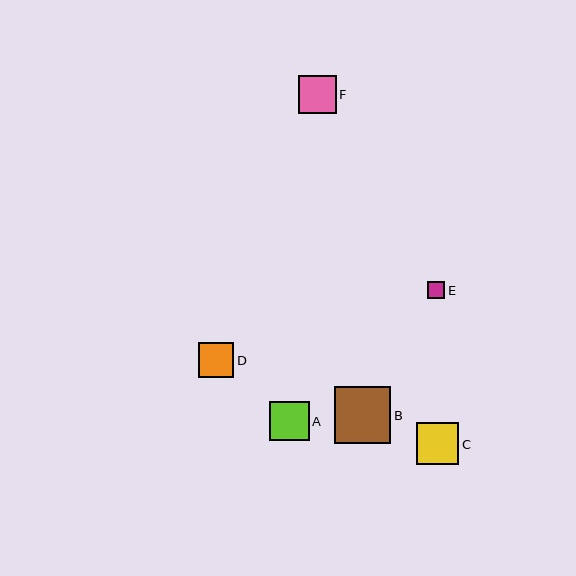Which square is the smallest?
Square E is the smallest with a size of approximately 17 pixels.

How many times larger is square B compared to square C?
Square B is approximately 1.3 times the size of square C.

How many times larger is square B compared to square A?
Square B is approximately 1.4 times the size of square A.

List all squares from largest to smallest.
From largest to smallest: B, C, A, F, D, E.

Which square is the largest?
Square B is the largest with a size of approximately 57 pixels.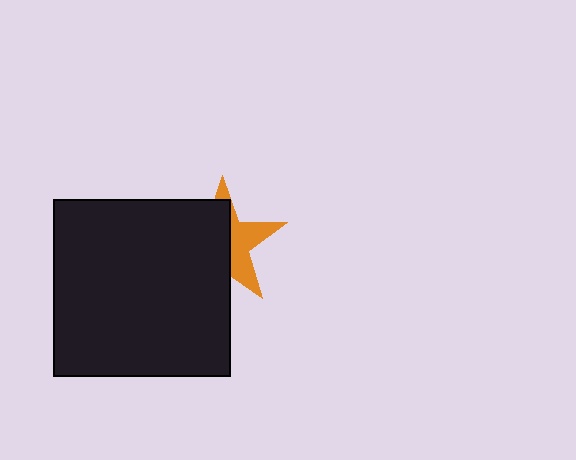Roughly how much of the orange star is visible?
A small part of it is visible (roughly 41%).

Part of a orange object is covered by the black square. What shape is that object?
It is a star.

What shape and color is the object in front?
The object in front is a black square.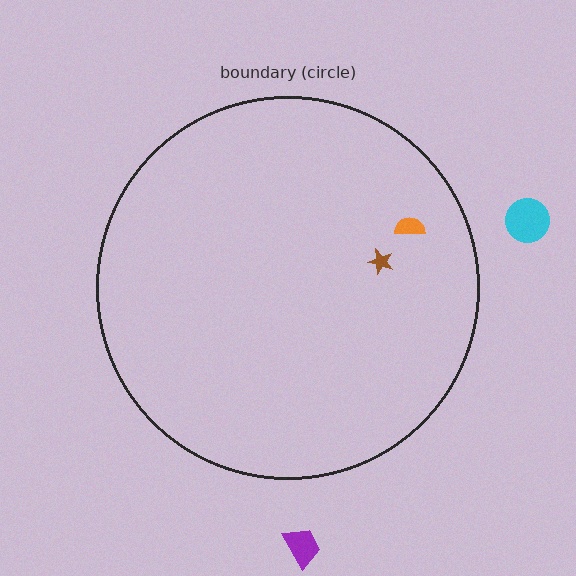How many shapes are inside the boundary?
2 inside, 2 outside.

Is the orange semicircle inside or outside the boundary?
Inside.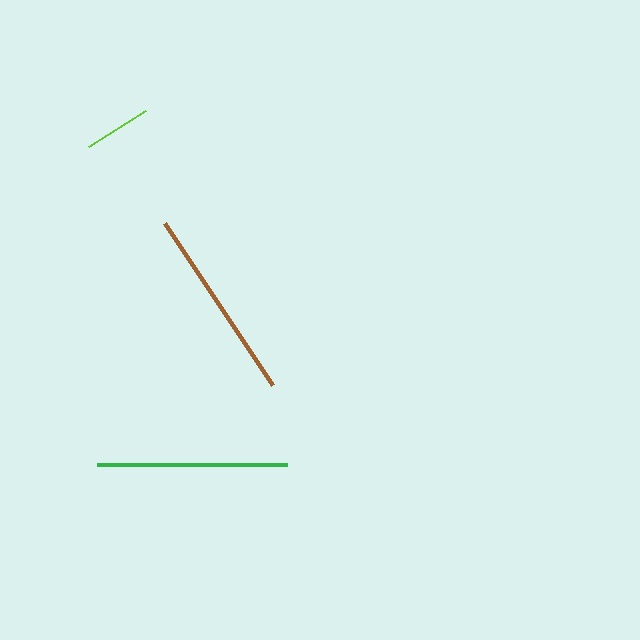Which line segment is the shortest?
The lime line is the shortest at approximately 68 pixels.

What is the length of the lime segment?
The lime segment is approximately 68 pixels long.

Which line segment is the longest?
The brown line is the longest at approximately 195 pixels.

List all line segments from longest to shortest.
From longest to shortest: brown, green, lime.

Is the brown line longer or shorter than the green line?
The brown line is longer than the green line.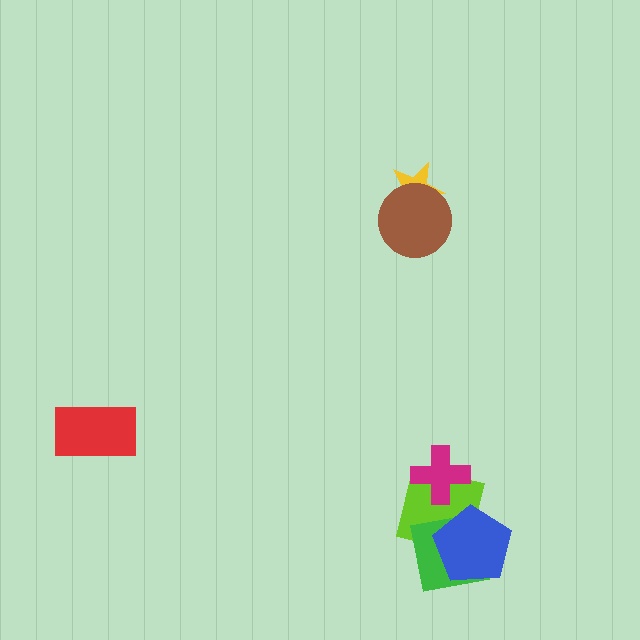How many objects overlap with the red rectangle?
0 objects overlap with the red rectangle.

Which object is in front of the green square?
The blue pentagon is in front of the green square.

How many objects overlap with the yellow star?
1 object overlaps with the yellow star.